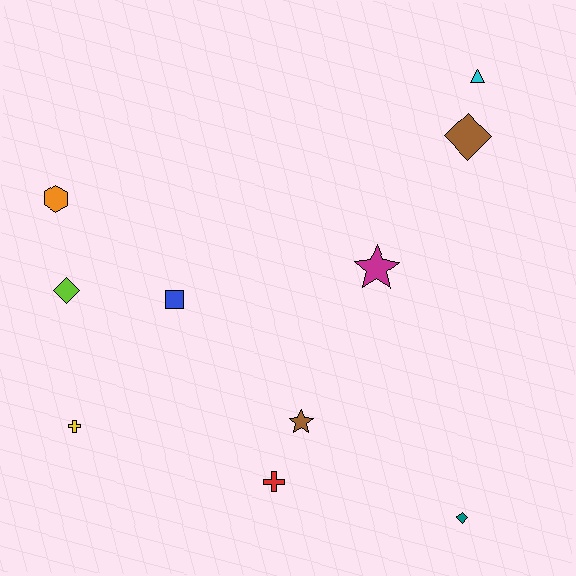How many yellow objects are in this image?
There is 1 yellow object.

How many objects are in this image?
There are 10 objects.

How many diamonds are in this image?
There are 3 diamonds.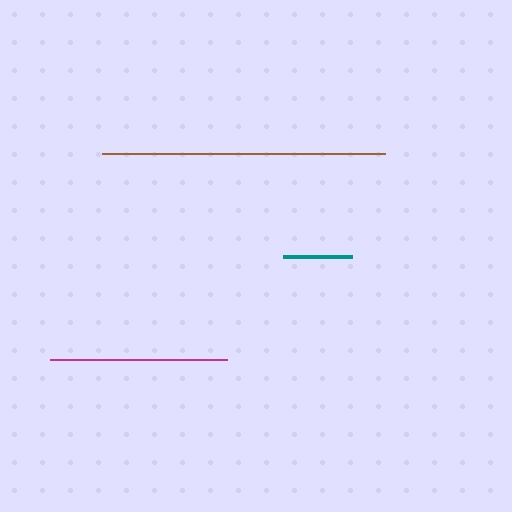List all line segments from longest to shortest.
From longest to shortest: brown, magenta, teal.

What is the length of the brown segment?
The brown segment is approximately 284 pixels long.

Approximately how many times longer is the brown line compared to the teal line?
The brown line is approximately 4.1 times the length of the teal line.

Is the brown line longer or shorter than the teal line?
The brown line is longer than the teal line.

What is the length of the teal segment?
The teal segment is approximately 70 pixels long.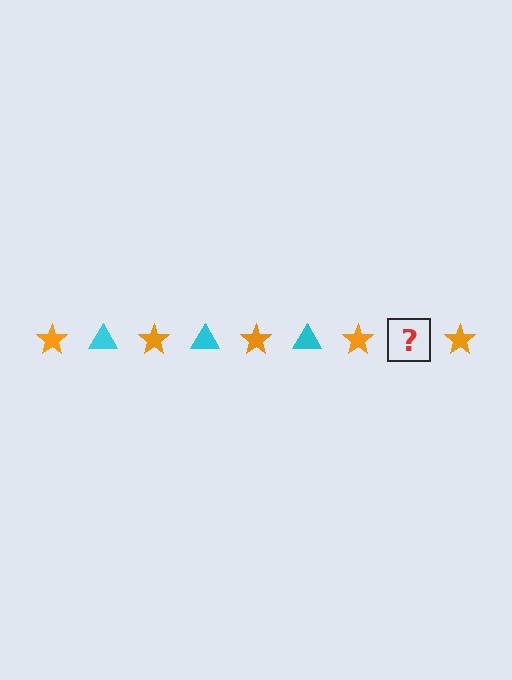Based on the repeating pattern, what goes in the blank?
The blank should be a cyan triangle.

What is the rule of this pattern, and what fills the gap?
The rule is that the pattern alternates between orange star and cyan triangle. The gap should be filled with a cyan triangle.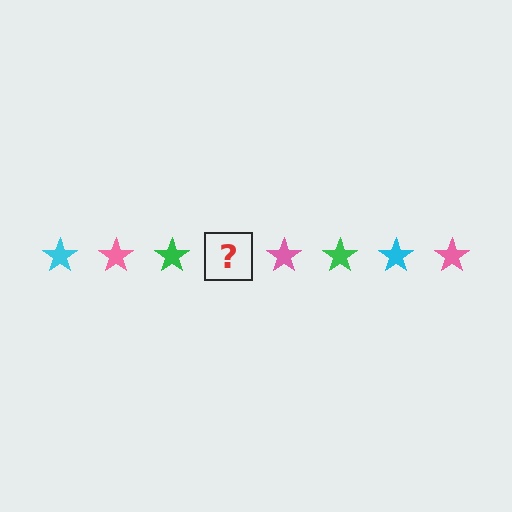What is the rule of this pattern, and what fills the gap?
The rule is that the pattern cycles through cyan, pink, green stars. The gap should be filled with a cyan star.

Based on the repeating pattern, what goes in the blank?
The blank should be a cyan star.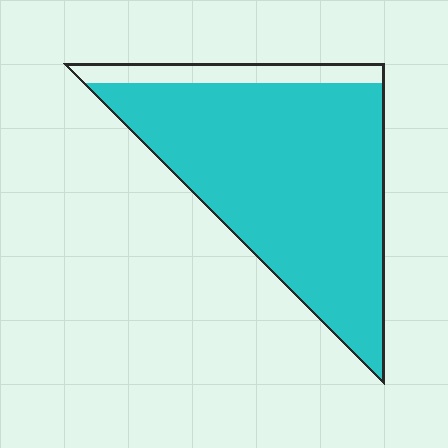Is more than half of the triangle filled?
Yes.